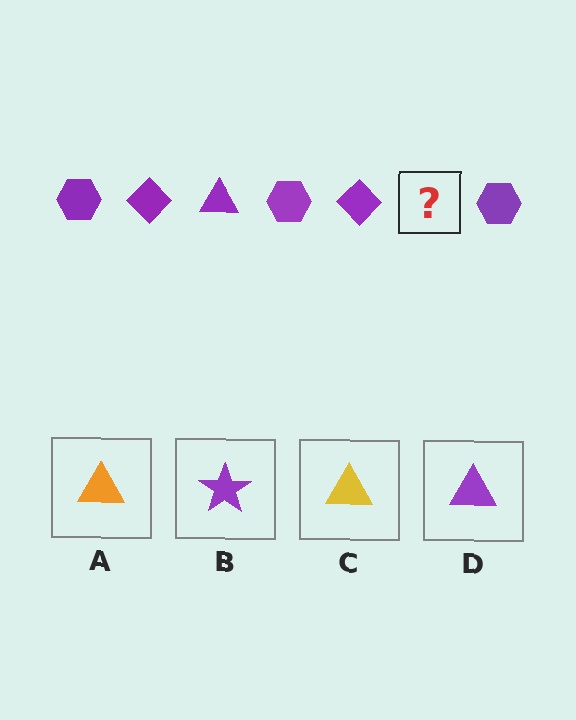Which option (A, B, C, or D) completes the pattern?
D.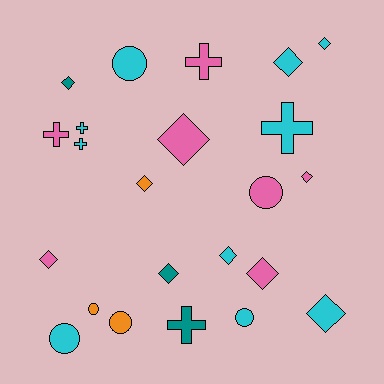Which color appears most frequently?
Cyan, with 10 objects.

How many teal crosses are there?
There is 1 teal cross.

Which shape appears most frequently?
Diamond, with 11 objects.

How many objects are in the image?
There are 23 objects.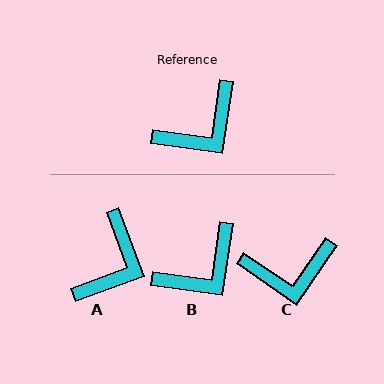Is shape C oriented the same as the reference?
No, it is off by about 27 degrees.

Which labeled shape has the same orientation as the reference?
B.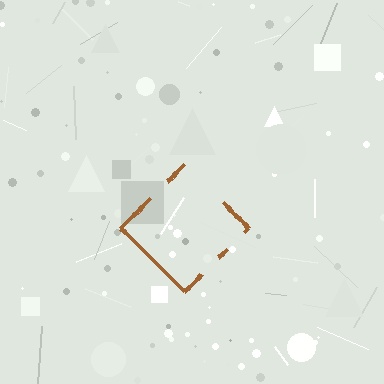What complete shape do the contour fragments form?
The contour fragments form a diamond.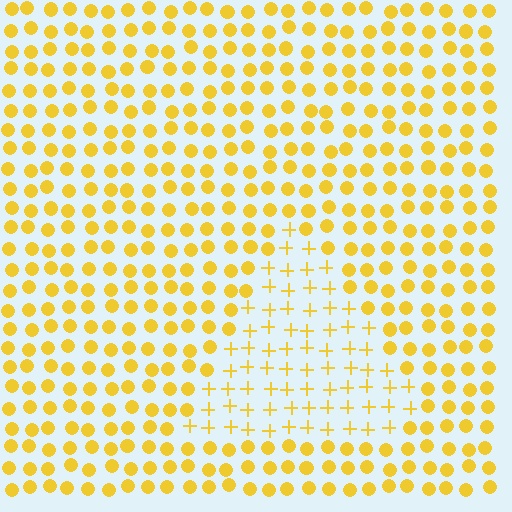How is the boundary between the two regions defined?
The boundary is defined by a change in element shape: plus signs inside vs. circles outside. All elements share the same color and spacing.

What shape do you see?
I see a triangle.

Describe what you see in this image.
The image is filled with small yellow elements arranged in a uniform grid. A triangle-shaped region contains plus signs, while the surrounding area contains circles. The boundary is defined purely by the change in element shape.